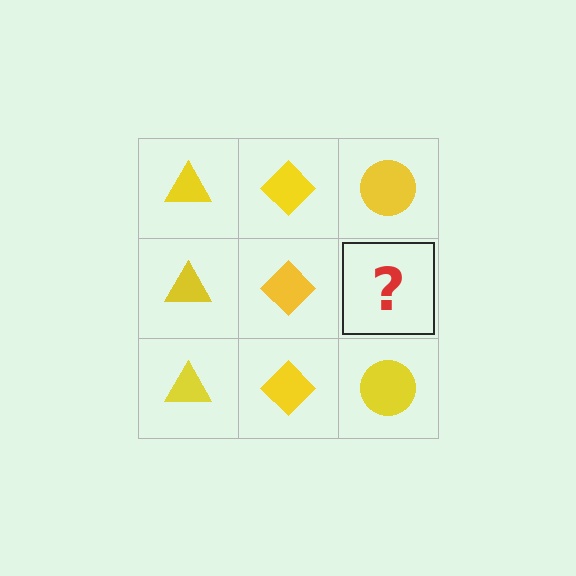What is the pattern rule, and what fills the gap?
The rule is that each column has a consistent shape. The gap should be filled with a yellow circle.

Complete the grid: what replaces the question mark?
The question mark should be replaced with a yellow circle.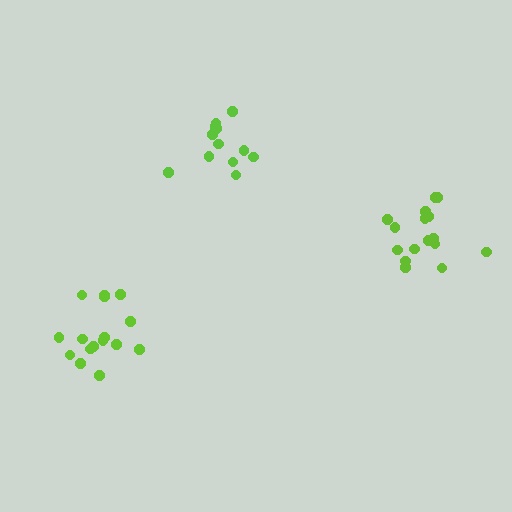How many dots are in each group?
Group 1: 12 dots, Group 2: 16 dots, Group 3: 16 dots (44 total).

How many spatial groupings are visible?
There are 3 spatial groupings.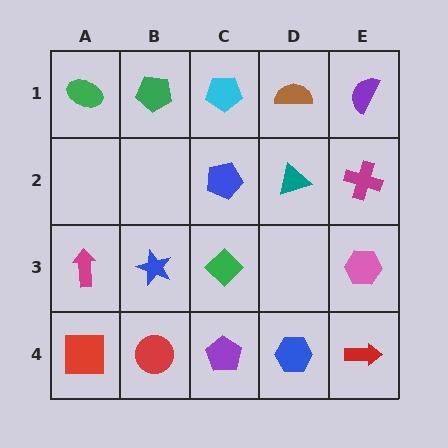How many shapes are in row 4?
5 shapes.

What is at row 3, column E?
A pink hexagon.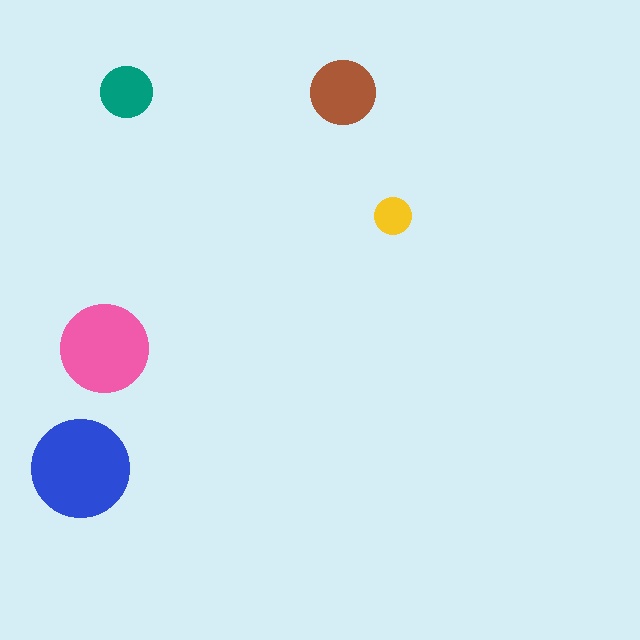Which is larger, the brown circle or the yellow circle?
The brown one.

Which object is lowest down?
The blue circle is bottommost.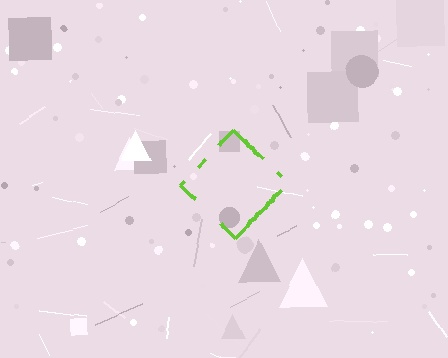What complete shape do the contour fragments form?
The contour fragments form a diamond.